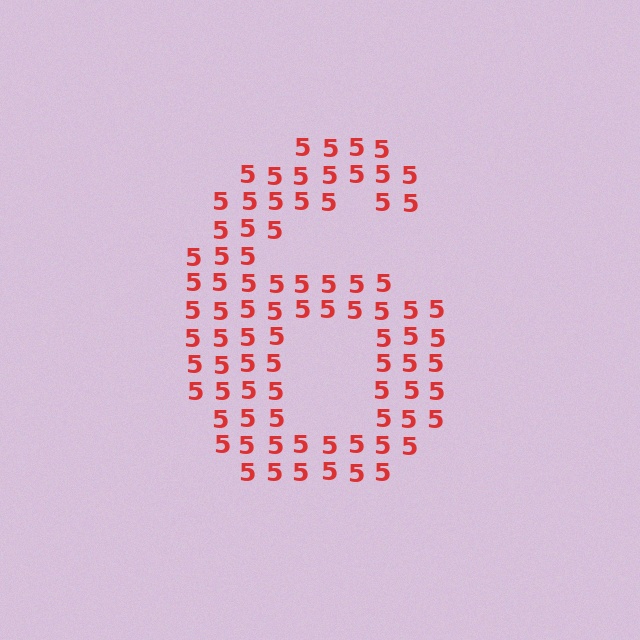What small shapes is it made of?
It is made of small digit 5's.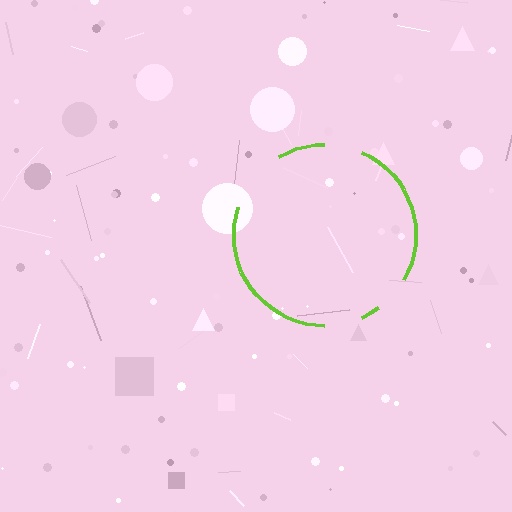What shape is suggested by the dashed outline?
The dashed outline suggests a circle.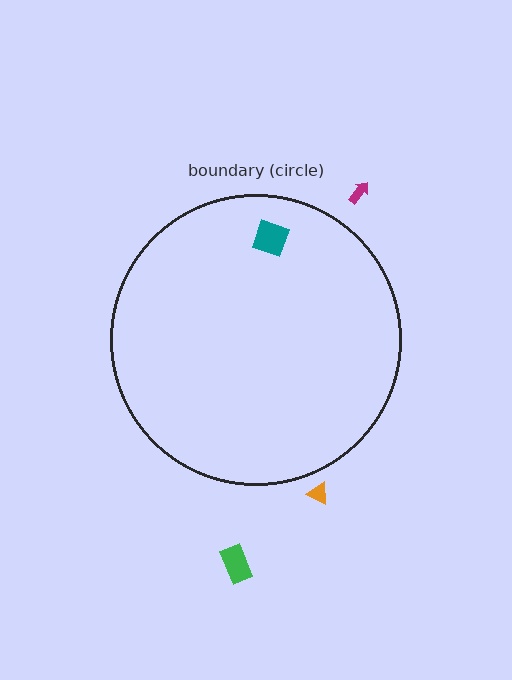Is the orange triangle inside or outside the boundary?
Outside.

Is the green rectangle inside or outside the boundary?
Outside.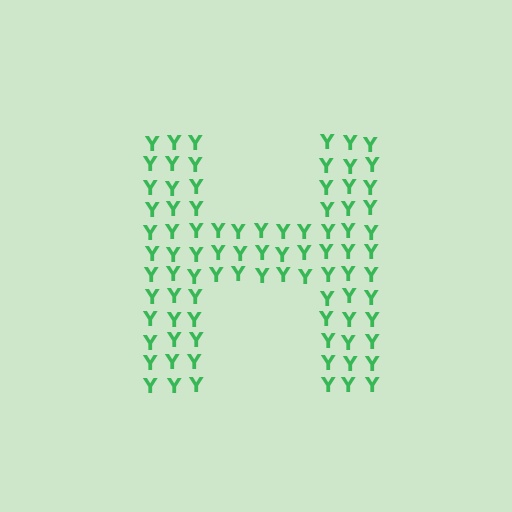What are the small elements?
The small elements are letter Y's.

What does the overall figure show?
The overall figure shows the letter H.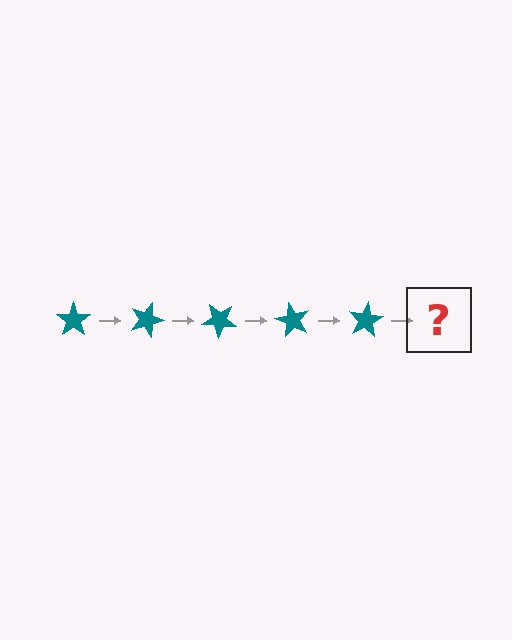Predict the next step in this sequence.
The next step is a teal star rotated 100 degrees.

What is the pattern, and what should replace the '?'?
The pattern is that the star rotates 20 degrees each step. The '?' should be a teal star rotated 100 degrees.